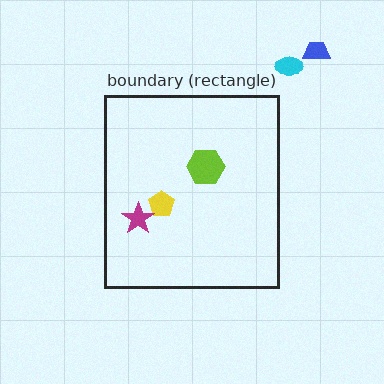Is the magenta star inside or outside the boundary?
Inside.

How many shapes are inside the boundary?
3 inside, 2 outside.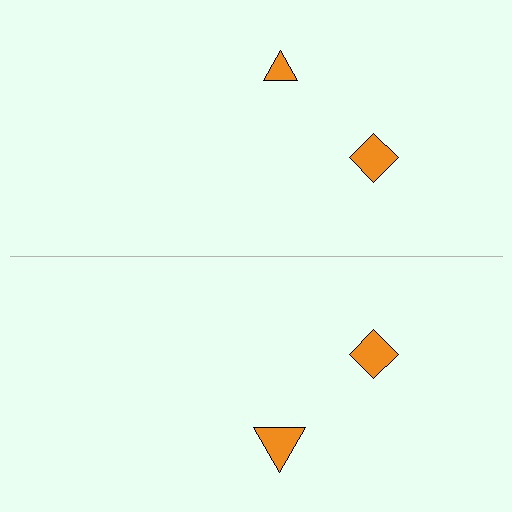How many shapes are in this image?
There are 4 shapes in this image.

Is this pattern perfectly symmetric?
No, the pattern is not perfectly symmetric. The orange triangle on the bottom side has a different size than its mirror counterpart.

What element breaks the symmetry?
The orange triangle on the bottom side has a different size than its mirror counterpart.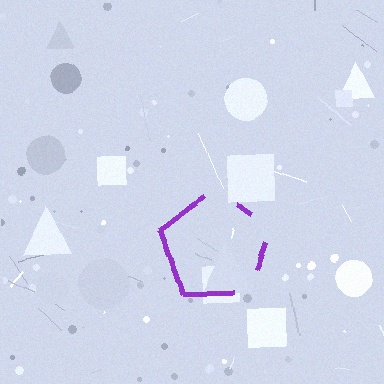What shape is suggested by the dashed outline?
The dashed outline suggests a pentagon.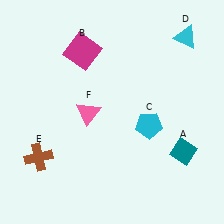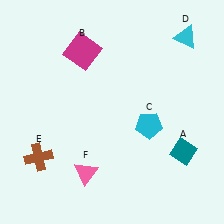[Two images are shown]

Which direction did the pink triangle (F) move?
The pink triangle (F) moved down.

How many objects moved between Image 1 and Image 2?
1 object moved between the two images.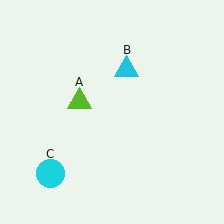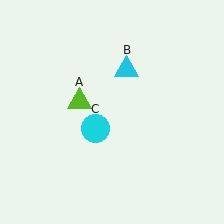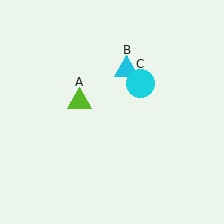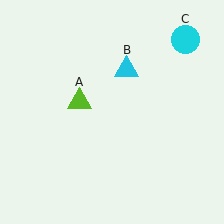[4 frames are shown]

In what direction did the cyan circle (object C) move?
The cyan circle (object C) moved up and to the right.